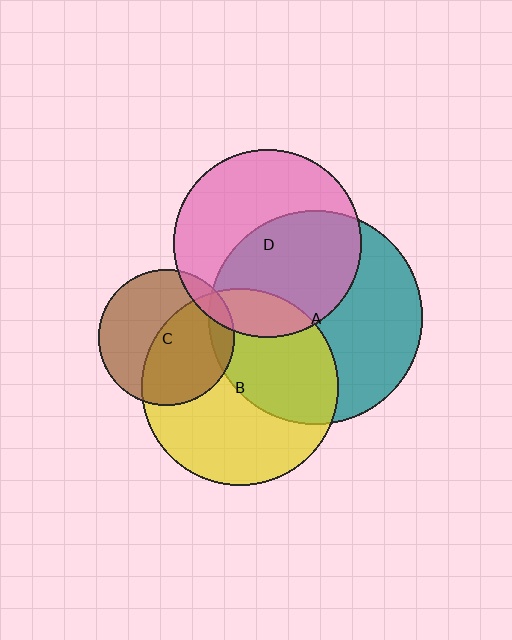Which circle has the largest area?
Circle A (teal).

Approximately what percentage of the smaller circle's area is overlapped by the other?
Approximately 10%.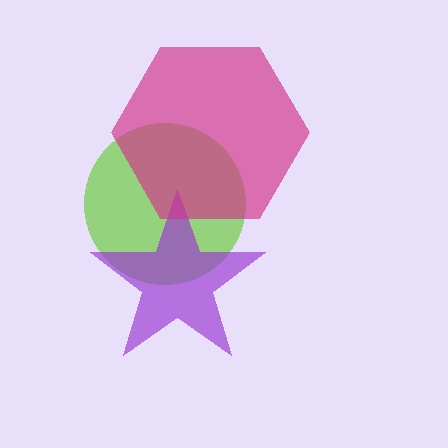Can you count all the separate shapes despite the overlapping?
Yes, there are 3 separate shapes.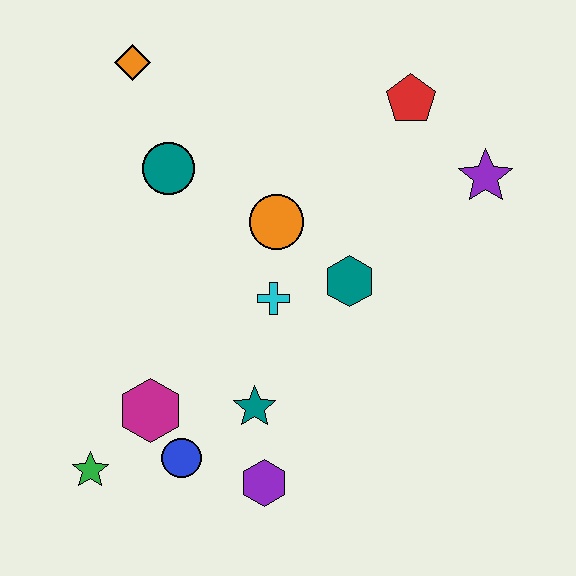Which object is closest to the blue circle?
The magenta hexagon is closest to the blue circle.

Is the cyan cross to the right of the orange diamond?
Yes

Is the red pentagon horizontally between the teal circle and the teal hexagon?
No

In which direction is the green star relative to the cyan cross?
The green star is to the left of the cyan cross.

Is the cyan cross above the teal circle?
No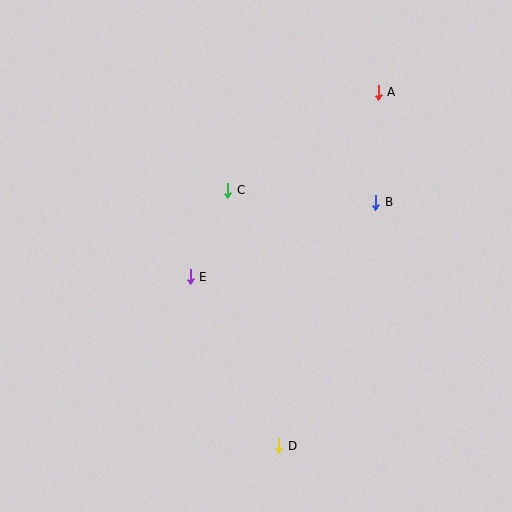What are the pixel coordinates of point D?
Point D is at (279, 446).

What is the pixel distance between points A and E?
The distance between A and E is 263 pixels.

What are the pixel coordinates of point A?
Point A is at (378, 92).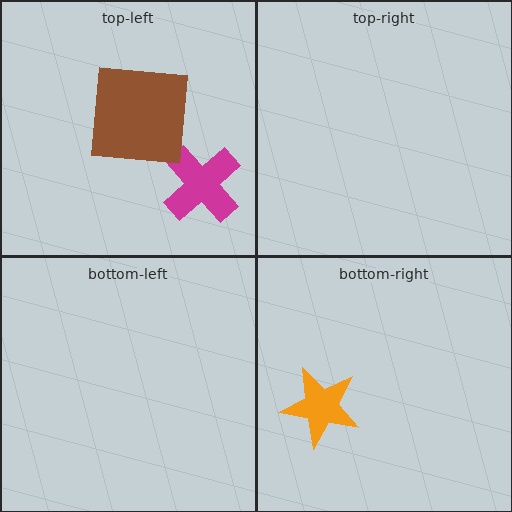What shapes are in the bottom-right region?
The orange star.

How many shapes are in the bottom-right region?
1.